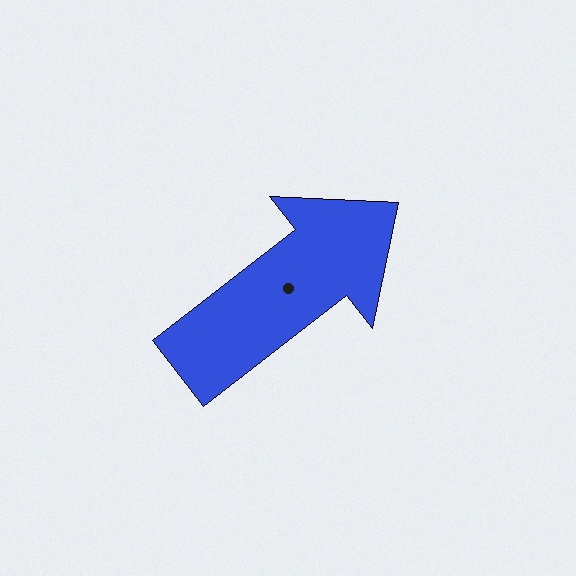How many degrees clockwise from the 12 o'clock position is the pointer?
Approximately 52 degrees.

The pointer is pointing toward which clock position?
Roughly 2 o'clock.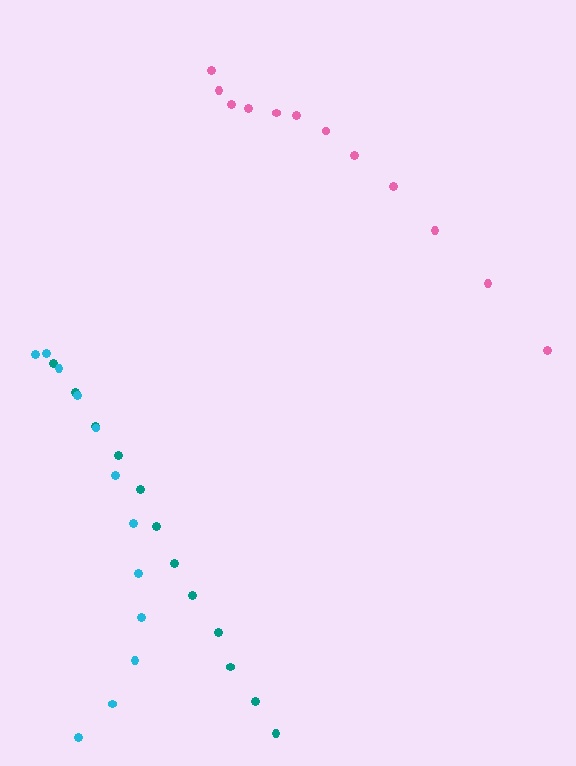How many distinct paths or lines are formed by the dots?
There are 3 distinct paths.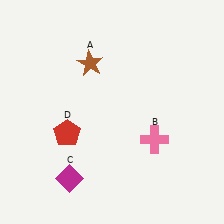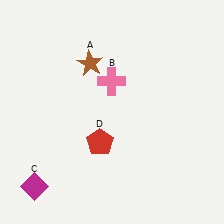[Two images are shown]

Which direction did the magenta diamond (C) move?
The magenta diamond (C) moved left.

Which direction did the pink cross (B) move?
The pink cross (B) moved up.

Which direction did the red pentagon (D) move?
The red pentagon (D) moved right.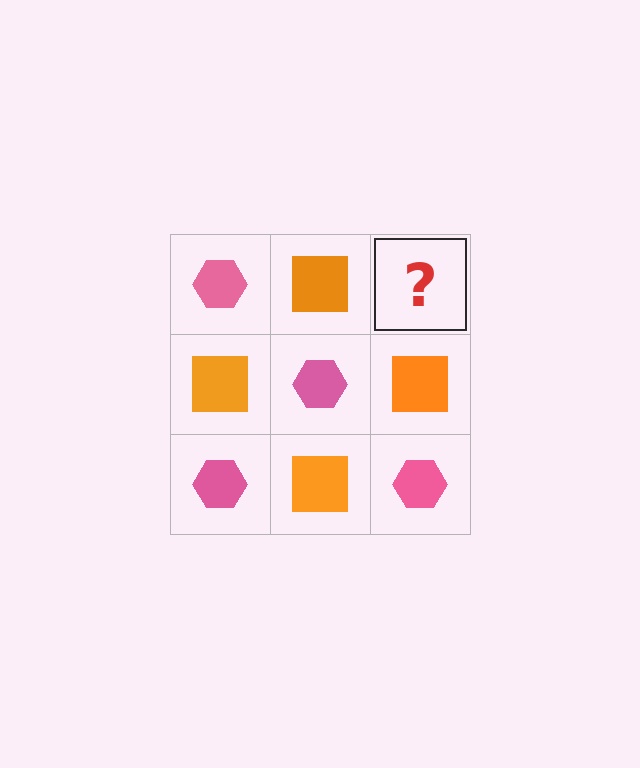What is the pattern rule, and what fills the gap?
The rule is that it alternates pink hexagon and orange square in a checkerboard pattern. The gap should be filled with a pink hexagon.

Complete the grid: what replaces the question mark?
The question mark should be replaced with a pink hexagon.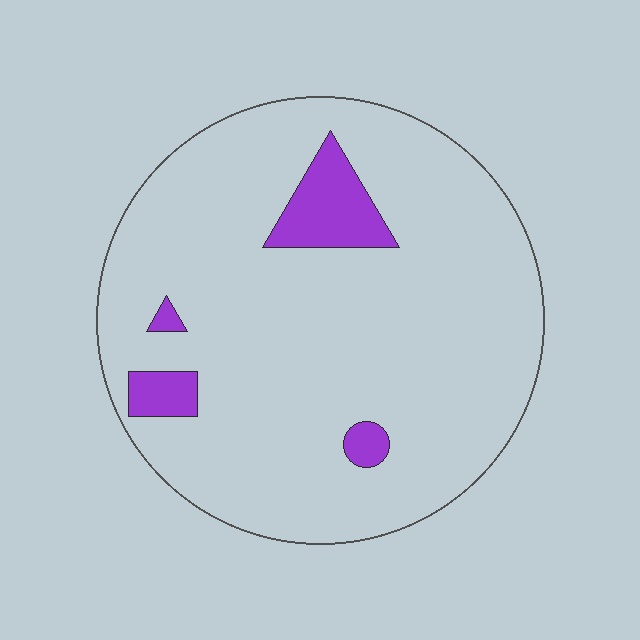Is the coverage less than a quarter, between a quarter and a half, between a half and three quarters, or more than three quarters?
Less than a quarter.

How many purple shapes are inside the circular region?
4.